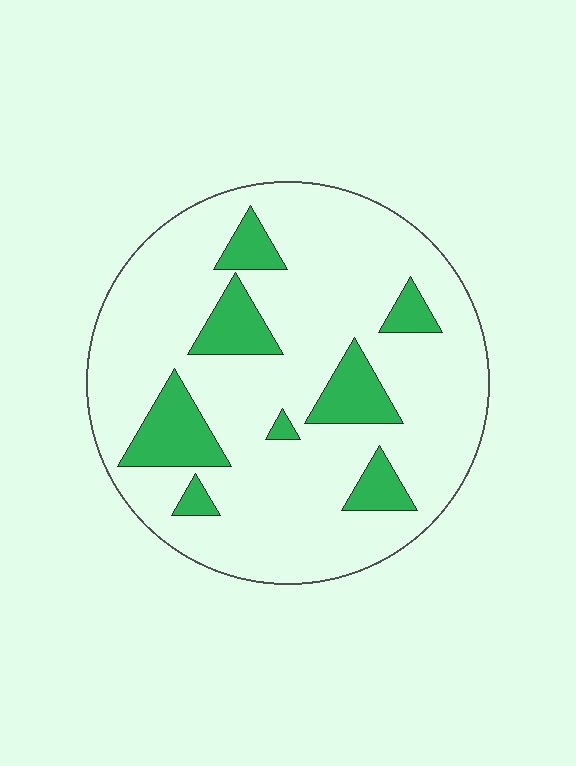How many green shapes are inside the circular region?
8.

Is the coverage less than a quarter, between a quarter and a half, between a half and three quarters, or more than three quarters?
Less than a quarter.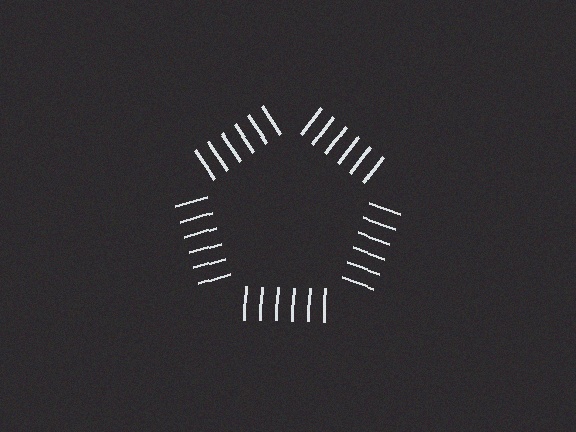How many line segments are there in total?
30 — 6 along each of the 5 edges.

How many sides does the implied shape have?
5 sides — the line-ends trace a pentagon.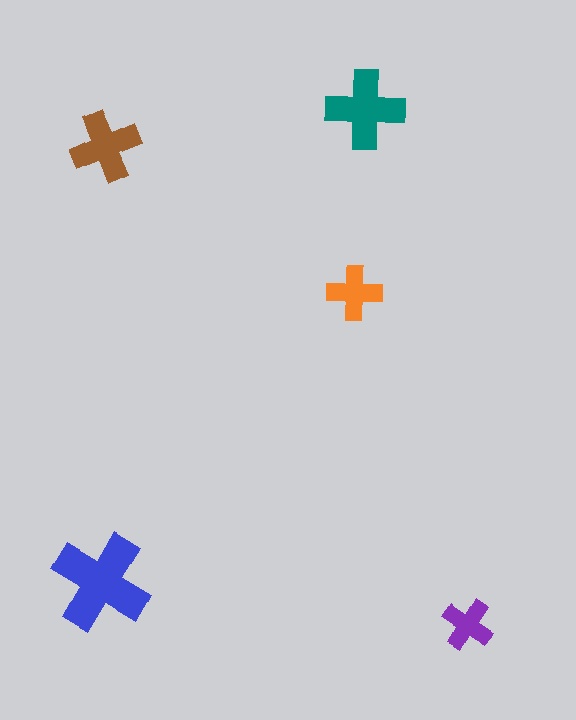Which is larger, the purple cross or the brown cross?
The brown one.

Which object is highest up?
The teal cross is topmost.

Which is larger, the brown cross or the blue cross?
The blue one.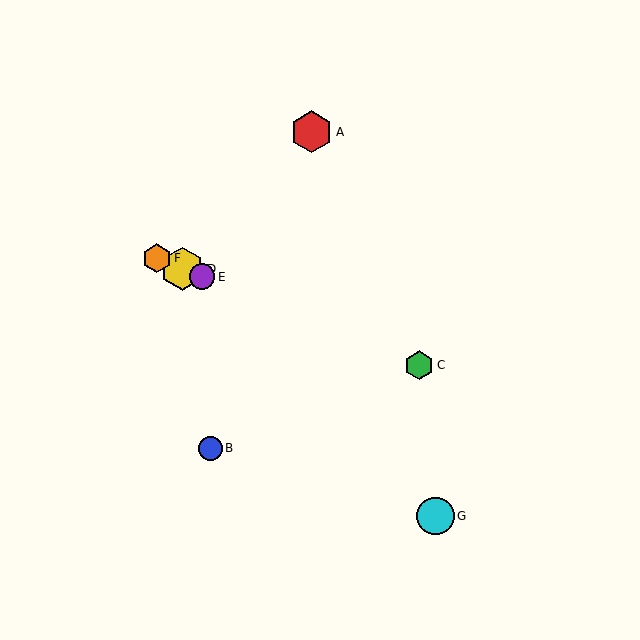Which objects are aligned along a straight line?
Objects C, D, E, F are aligned along a straight line.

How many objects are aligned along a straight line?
4 objects (C, D, E, F) are aligned along a straight line.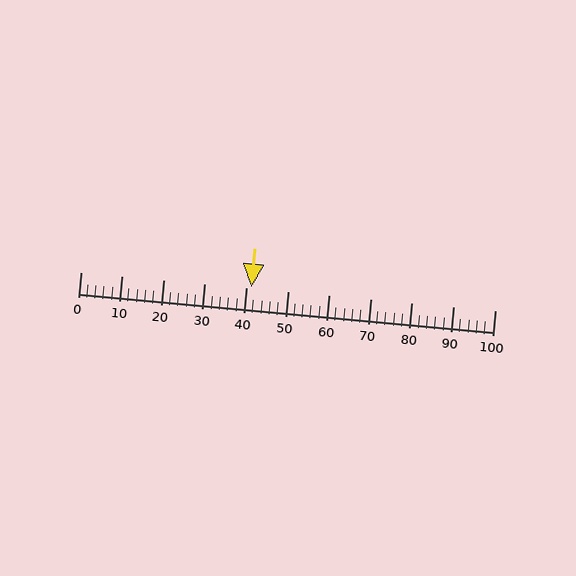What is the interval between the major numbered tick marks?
The major tick marks are spaced 10 units apart.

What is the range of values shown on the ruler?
The ruler shows values from 0 to 100.